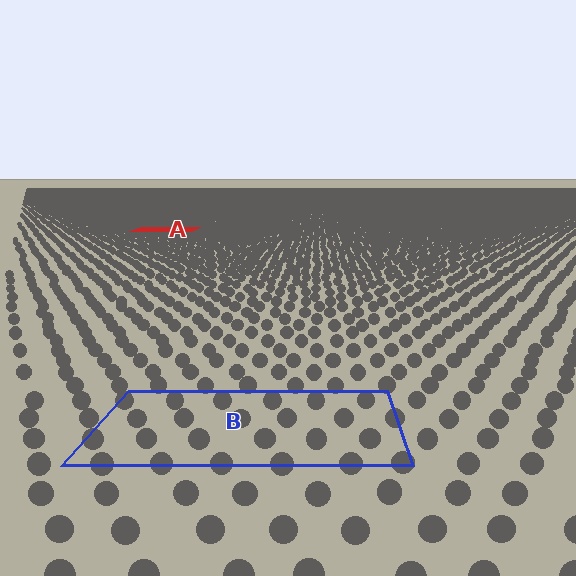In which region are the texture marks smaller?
The texture marks are smaller in region A, because it is farther away.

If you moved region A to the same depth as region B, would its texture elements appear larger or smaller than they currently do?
They would appear larger. At a closer depth, the same texture elements are projected at a bigger on-screen size.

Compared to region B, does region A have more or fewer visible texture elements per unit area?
Region A has more texture elements per unit area — they are packed more densely because it is farther away.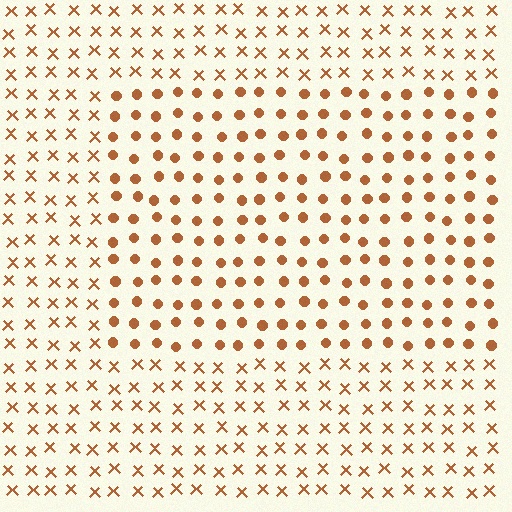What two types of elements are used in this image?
The image uses circles inside the rectangle region and X marks outside it.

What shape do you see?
I see a rectangle.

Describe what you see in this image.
The image is filled with small brown elements arranged in a uniform grid. A rectangle-shaped region contains circles, while the surrounding area contains X marks. The boundary is defined purely by the change in element shape.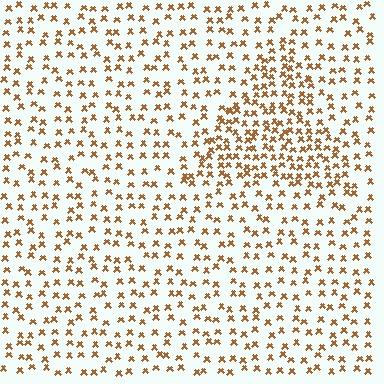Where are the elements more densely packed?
The elements are more densely packed inside the triangle boundary.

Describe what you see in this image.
The image contains small brown elements arranged at two different densities. A triangle-shaped region is visible where the elements are more densely packed than the surrounding area.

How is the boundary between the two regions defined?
The boundary is defined by a change in element density (approximately 2.0x ratio). All elements are the same color, size, and shape.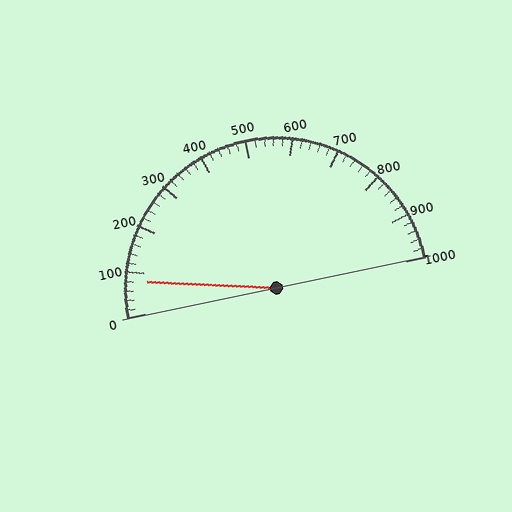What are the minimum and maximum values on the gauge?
The gauge ranges from 0 to 1000.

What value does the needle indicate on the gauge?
The needle indicates approximately 80.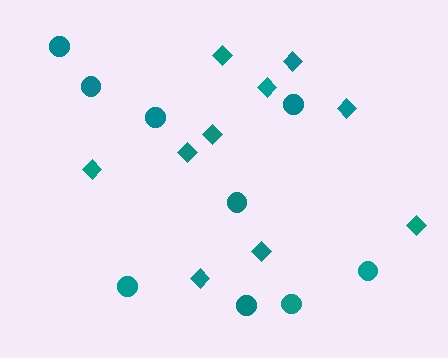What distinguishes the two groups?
There are 2 groups: one group of circles (9) and one group of diamonds (10).